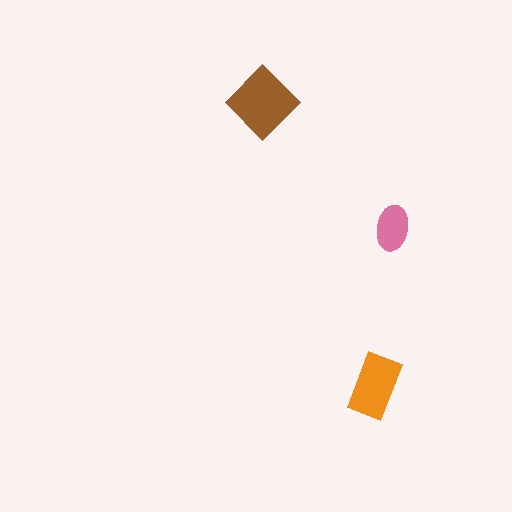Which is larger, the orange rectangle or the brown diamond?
The brown diamond.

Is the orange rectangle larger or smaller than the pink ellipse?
Larger.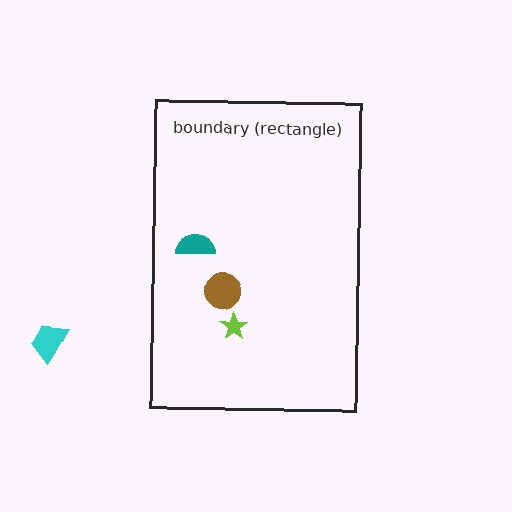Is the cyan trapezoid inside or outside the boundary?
Outside.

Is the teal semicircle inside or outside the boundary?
Inside.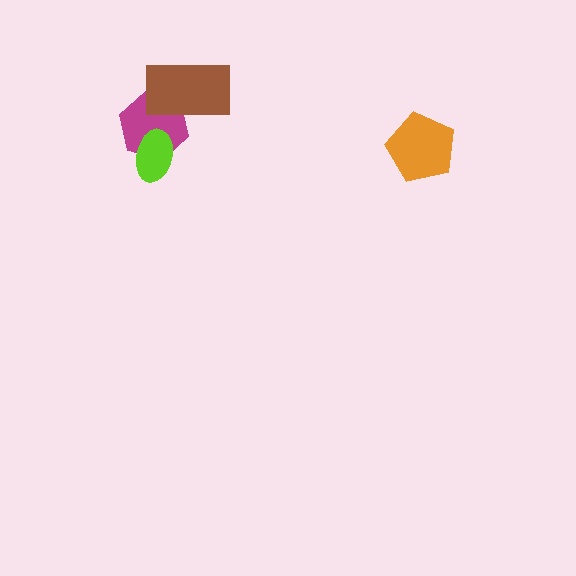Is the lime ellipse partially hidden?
No, no other shape covers it.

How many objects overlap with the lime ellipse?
1 object overlaps with the lime ellipse.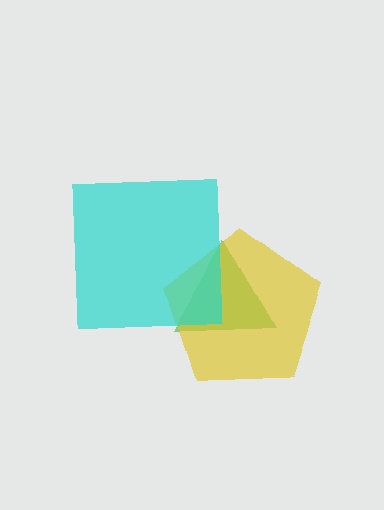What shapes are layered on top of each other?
The layered shapes are: a green triangle, a yellow pentagon, a cyan square.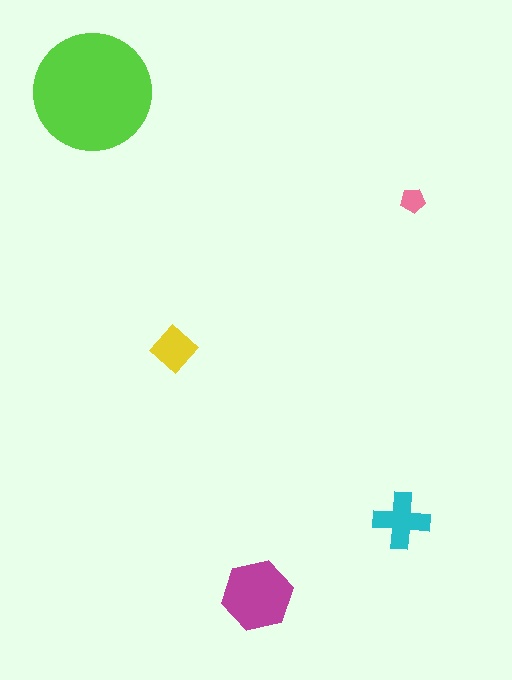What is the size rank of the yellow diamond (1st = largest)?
4th.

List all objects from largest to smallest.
The lime circle, the magenta hexagon, the cyan cross, the yellow diamond, the pink pentagon.